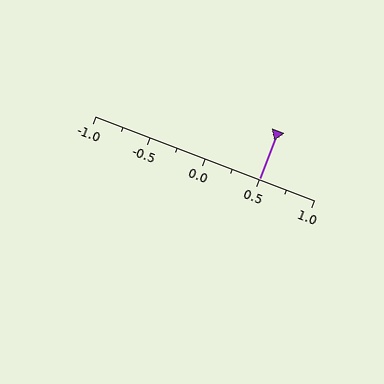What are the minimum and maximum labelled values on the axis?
The axis runs from -1.0 to 1.0.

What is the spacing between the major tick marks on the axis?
The major ticks are spaced 0.5 apart.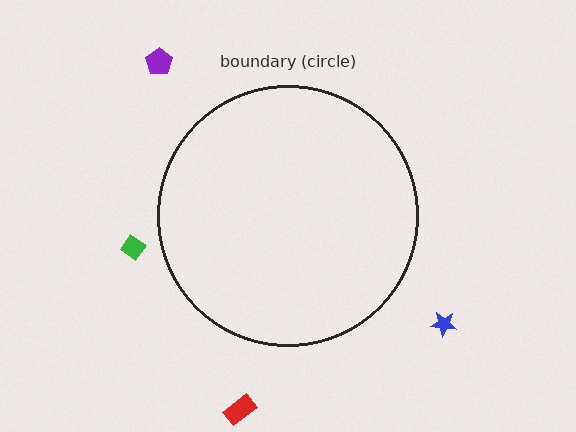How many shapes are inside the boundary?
0 inside, 4 outside.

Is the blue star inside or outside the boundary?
Outside.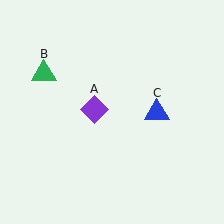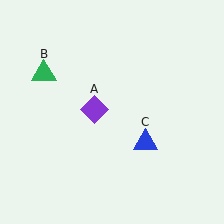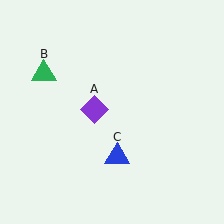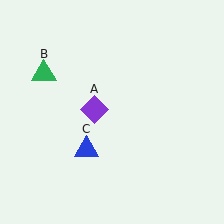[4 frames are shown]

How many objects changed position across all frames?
1 object changed position: blue triangle (object C).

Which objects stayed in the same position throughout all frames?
Purple diamond (object A) and green triangle (object B) remained stationary.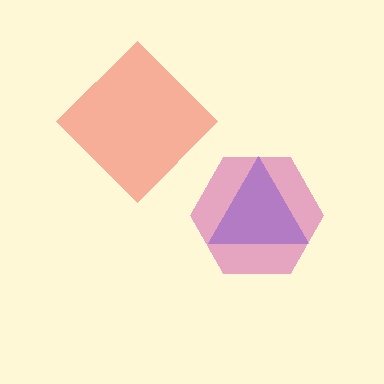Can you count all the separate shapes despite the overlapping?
Yes, there are 3 separate shapes.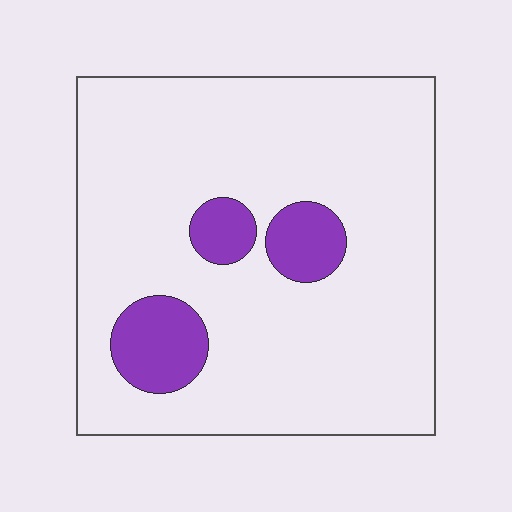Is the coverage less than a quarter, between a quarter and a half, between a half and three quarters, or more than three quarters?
Less than a quarter.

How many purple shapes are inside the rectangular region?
3.